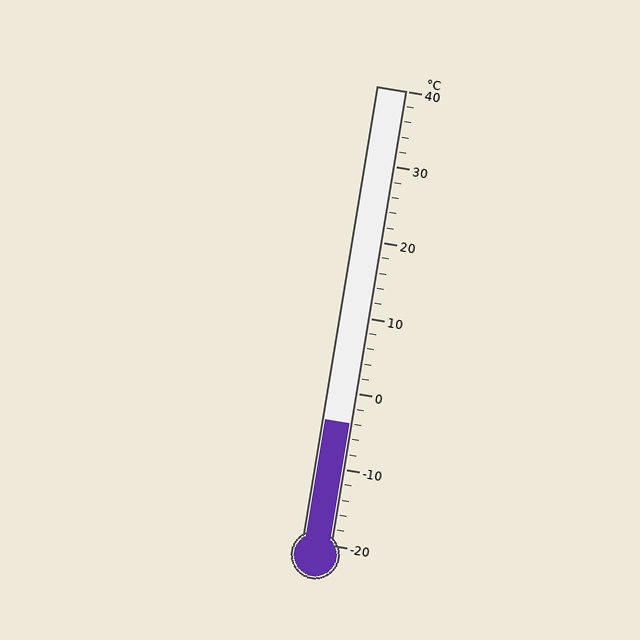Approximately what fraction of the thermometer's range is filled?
The thermometer is filled to approximately 25% of its range.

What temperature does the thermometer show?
The thermometer shows approximately -4°C.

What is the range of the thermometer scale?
The thermometer scale ranges from -20°C to 40°C.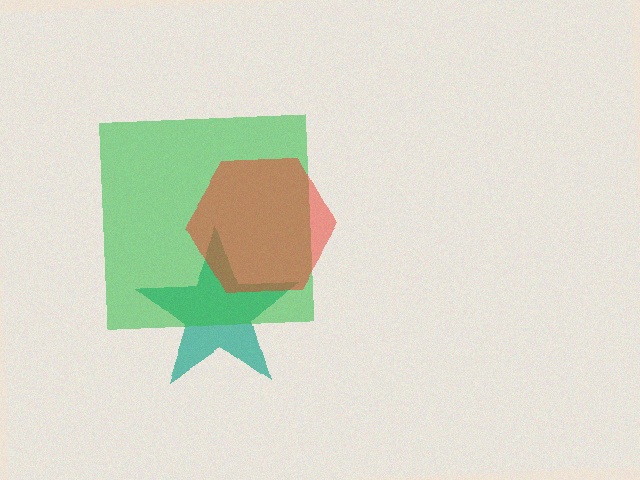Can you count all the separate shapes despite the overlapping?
Yes, there are 3 separate shapes.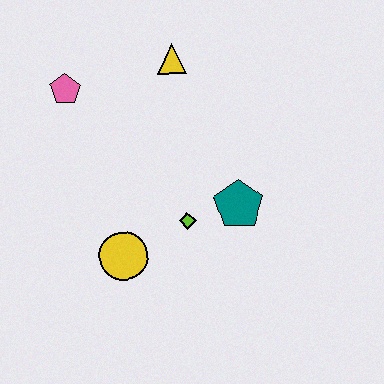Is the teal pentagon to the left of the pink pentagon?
No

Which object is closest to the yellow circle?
The lime diamond is closest to the yellow circle.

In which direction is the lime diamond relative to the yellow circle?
The lime diamond is to the right of the yellow circle.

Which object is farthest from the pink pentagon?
The teal pentagon is farthest from the pink pentagon.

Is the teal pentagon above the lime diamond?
Yes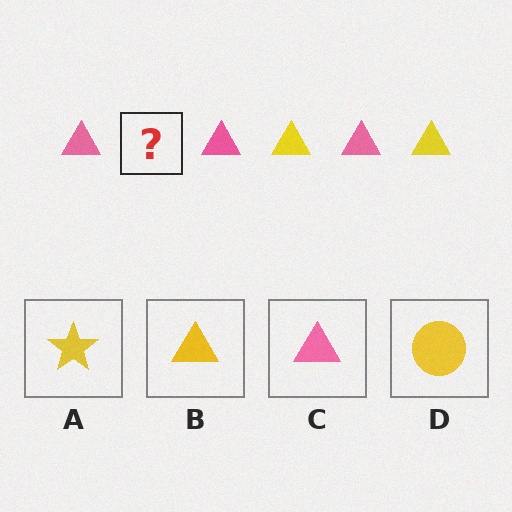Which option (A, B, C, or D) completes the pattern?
B.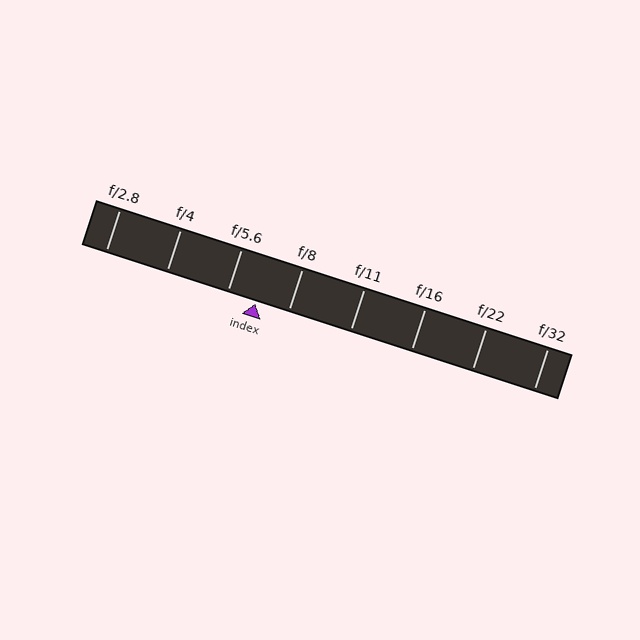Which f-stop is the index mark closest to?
The index mark is closest to f/5.6.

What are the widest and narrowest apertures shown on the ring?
The widest aperture shown is f/2.8 and the narrowest is f/32.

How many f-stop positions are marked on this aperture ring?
There are 8 f-stop positions marked.